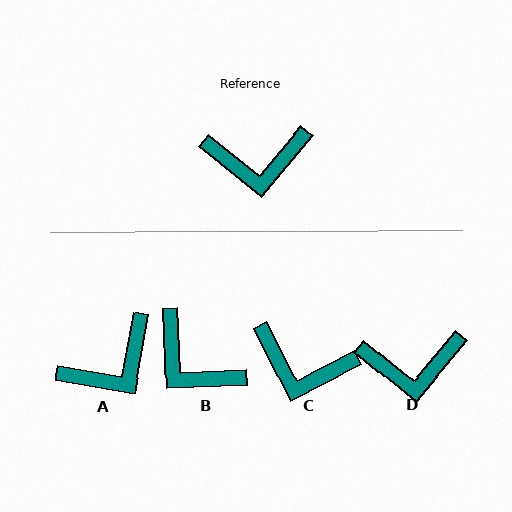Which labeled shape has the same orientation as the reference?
D.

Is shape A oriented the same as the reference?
No, it is off by about 29 degrees.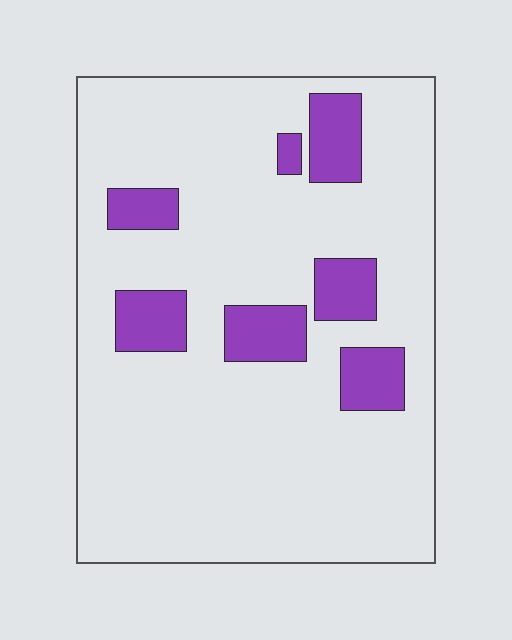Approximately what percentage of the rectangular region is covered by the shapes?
Approximately 15%.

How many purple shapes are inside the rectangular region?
7.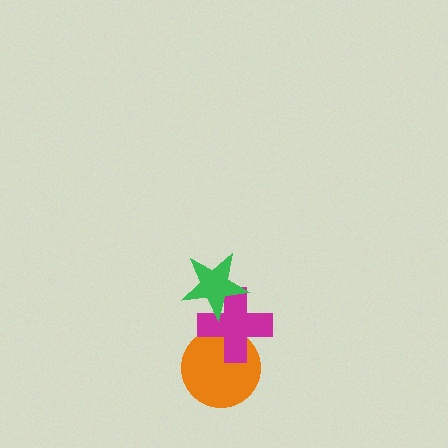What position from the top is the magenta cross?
The magenta cross is 2nd from the top.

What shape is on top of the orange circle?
The magenta cross is on top of the orange circle.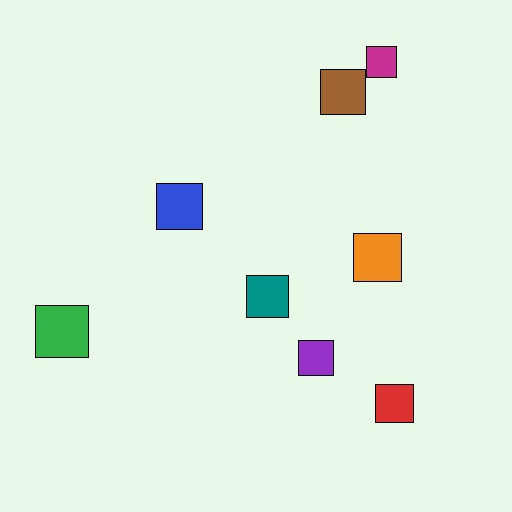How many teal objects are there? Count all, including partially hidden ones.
There is 1 teal object.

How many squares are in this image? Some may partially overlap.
There are 8 squares.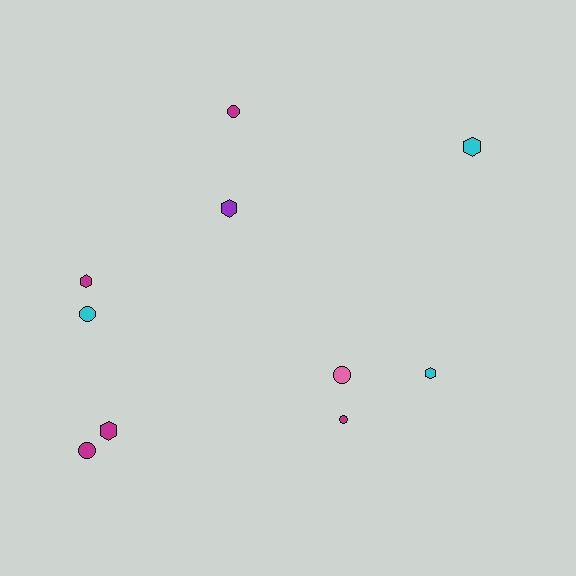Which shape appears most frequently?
Hexagon, with 5 objects.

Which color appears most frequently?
Magenta, with 5 objects.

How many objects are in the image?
There are 10 objects.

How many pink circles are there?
There is 1 pink circle.